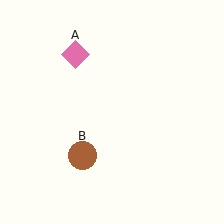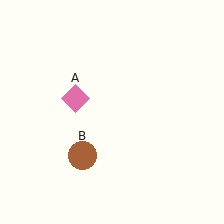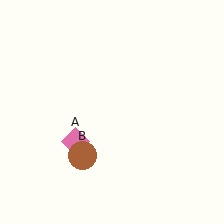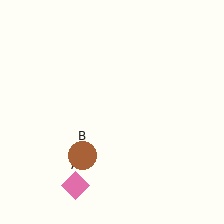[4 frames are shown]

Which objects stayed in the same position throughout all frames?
Brown circle (object B) remained stationary.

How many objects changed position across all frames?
1 object changed position: pink diamond (object A).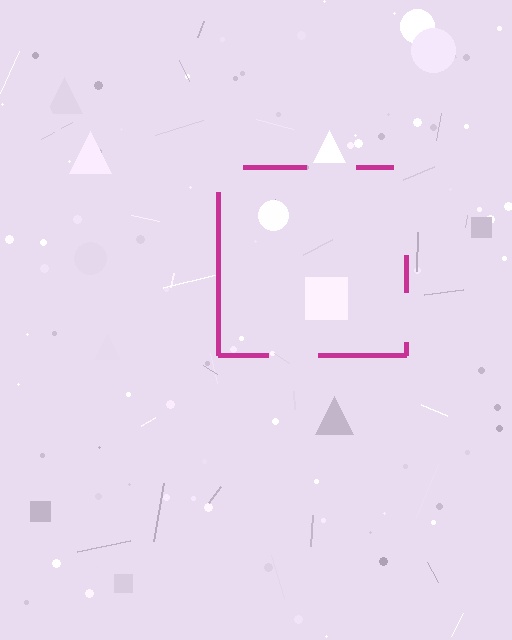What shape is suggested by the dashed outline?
The dashed outline suggests a square.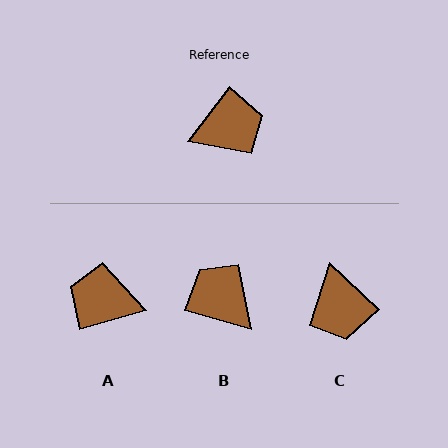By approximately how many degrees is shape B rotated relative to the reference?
Approximately 112 degrees counter-clockwise.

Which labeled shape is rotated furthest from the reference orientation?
A, about 143 degrees away.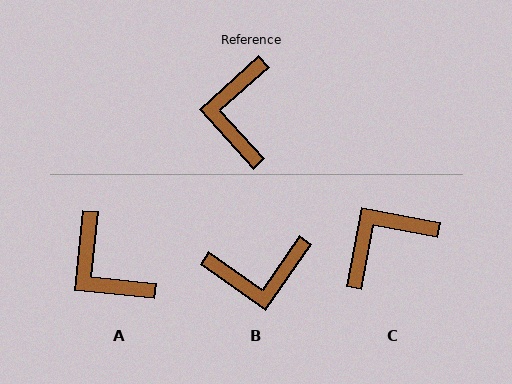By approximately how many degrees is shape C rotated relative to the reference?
Approximately 53 degrees clockwise.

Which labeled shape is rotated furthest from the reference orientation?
B, about 103 degrees away.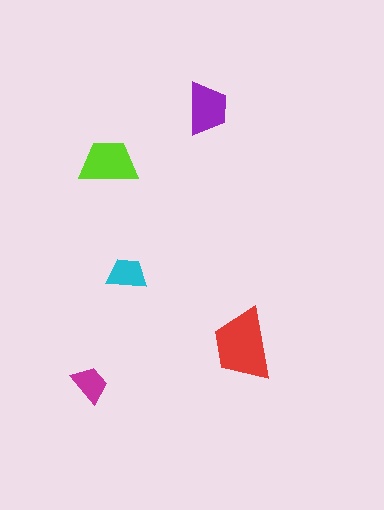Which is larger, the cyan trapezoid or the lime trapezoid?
The lime one.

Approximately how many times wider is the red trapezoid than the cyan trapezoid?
About 2 times wider.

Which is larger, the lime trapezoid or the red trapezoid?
The red one.